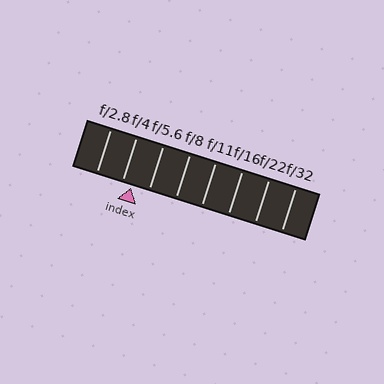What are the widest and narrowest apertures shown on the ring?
The widest aperture shown is f/2.8 and the narrowest is f/32.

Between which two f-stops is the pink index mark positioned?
The index mark is between f/4 and f/5.6.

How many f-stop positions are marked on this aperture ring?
There are 8 f-stop positions marked.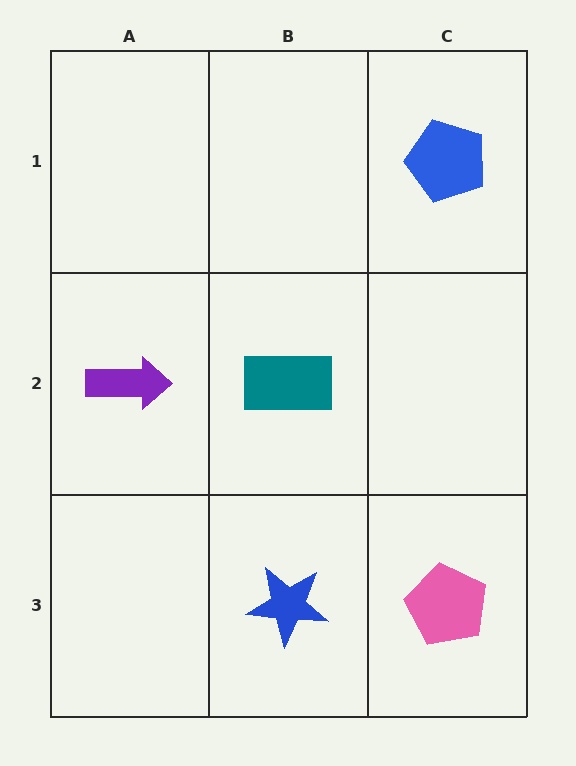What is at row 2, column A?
A purple arrow.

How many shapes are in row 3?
2 shapes.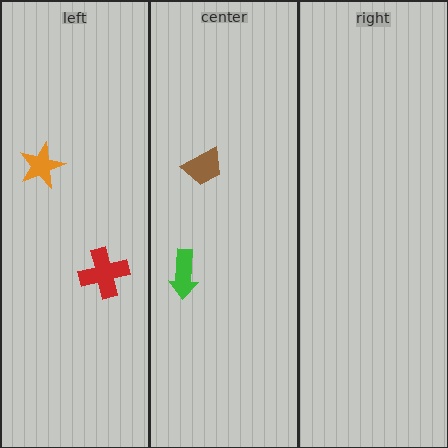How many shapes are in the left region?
2.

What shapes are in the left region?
The orange star, the red cross.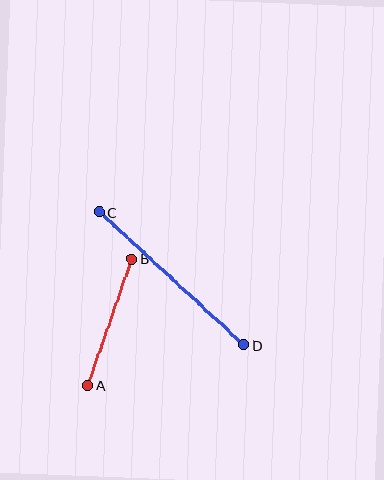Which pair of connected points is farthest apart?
Points C and D are farthest apart.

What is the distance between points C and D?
The distance is approximately 196 pixels.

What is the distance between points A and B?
The distance is approximately 134 pixels.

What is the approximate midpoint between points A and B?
The midpoint is at approximately (110, 322) pixels.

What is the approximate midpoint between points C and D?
The midpoint is at approximately (171, 278) pixels.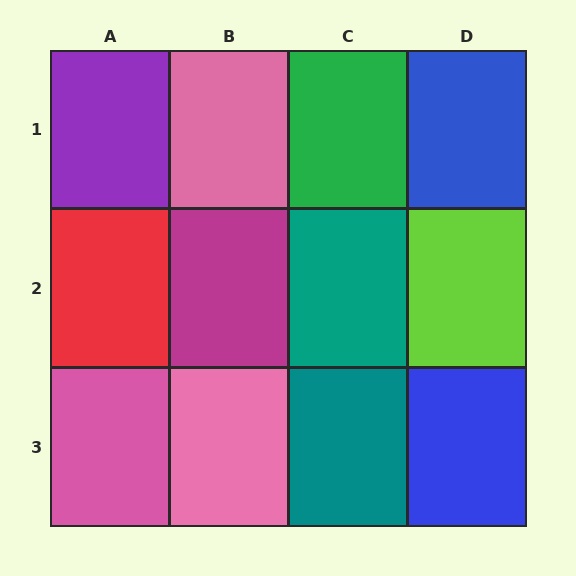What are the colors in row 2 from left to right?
Red, magenta, teal, lime.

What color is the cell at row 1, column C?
Green.